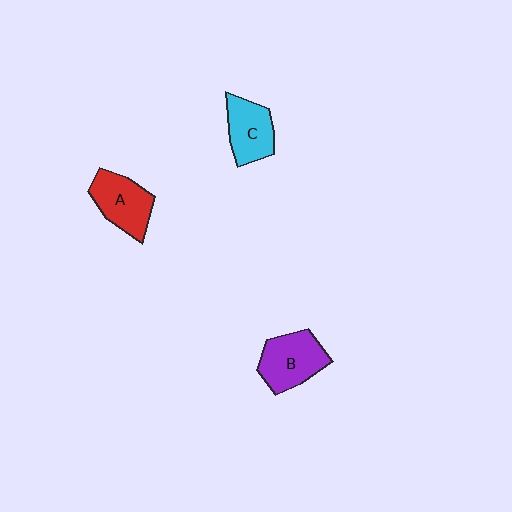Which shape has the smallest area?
Shape C (cyan).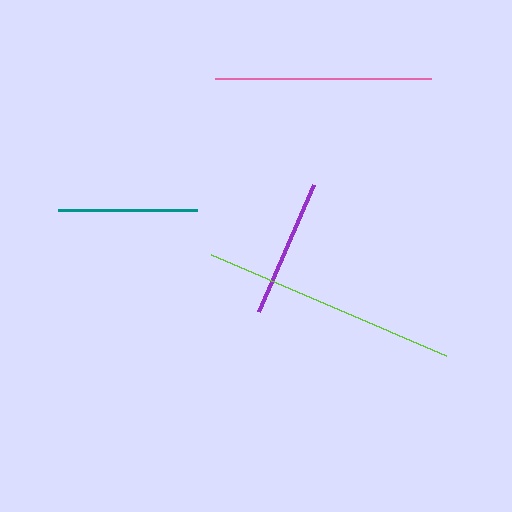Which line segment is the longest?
The lime line is the longest at approximately 256 pixels.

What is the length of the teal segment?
The teal segment is approximately 138 pixels long.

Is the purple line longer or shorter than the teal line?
The purple line is longer than the teal line.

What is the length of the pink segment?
The pink segment is approximately 215 pixels long.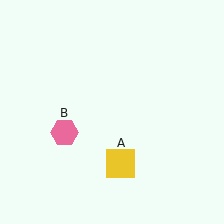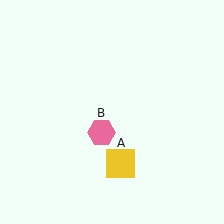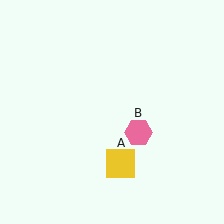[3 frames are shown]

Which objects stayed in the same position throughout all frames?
Yellow square (object A) remained stationary.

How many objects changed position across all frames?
1 object changed position: pink hexagon (object B).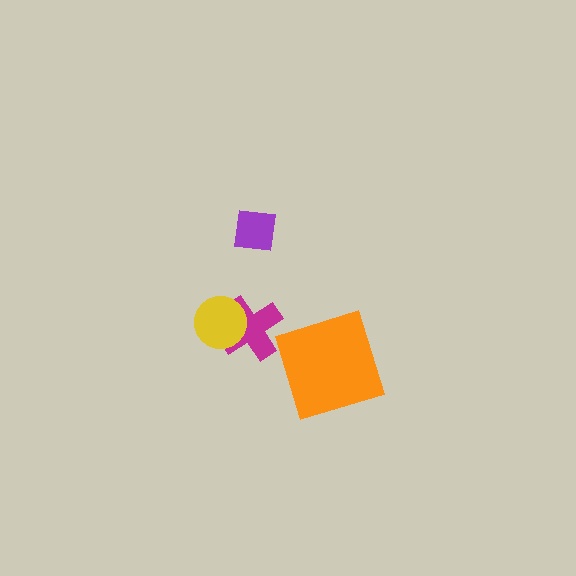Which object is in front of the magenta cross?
The yellow circle is in front of the magenta cross.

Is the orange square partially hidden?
No, no other shape covers it.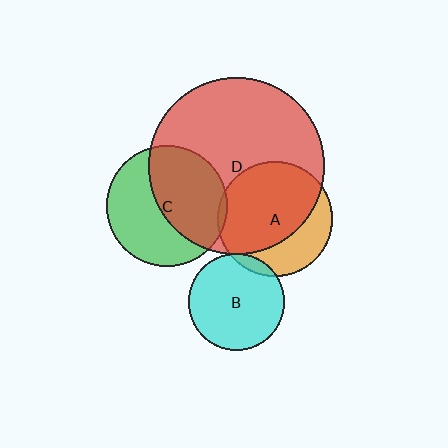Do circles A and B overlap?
Yes.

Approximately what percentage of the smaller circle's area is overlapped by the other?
Approximately 5%.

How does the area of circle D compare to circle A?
Approximately 2.3 times.